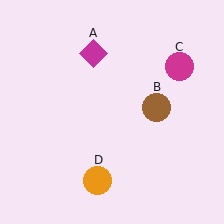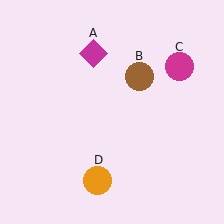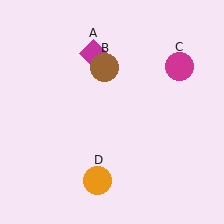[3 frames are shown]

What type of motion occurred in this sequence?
The brown circle (object B) rotated counterclockwise around the center of the scene.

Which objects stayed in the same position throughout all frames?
Magenta diamond (object A) and magenta circle (object C) and orange circle (object D) remained stationary.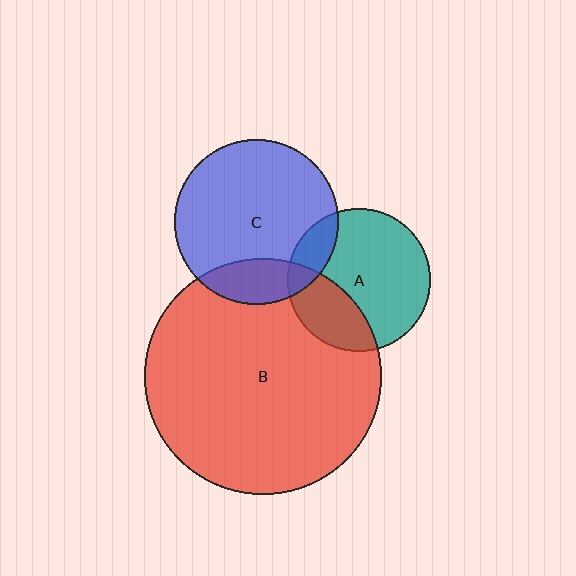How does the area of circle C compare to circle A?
Approximately 1.3 times.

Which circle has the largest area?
Circle B (red).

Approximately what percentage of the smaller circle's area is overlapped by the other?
Approximately 30%.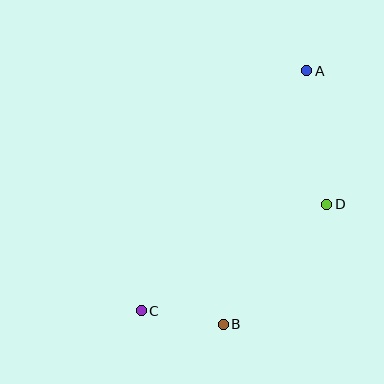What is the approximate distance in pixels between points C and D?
The distance between C and D is approximately 214 pixels.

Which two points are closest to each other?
Points B and C are closest to each other.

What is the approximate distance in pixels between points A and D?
The distance between A and D is approximately 135 pixels.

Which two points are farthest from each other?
Points A and C are farthest from each other.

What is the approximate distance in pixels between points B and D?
The distance between B and D is approximately 158 pixels.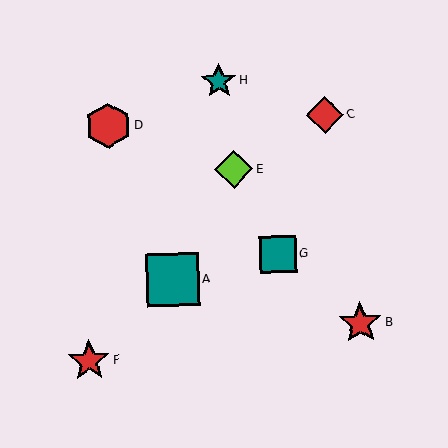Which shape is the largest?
The teal square (labeled A) is the largest.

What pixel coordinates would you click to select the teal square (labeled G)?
Click at (278, 255) to select the teal square G.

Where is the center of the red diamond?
The center of the red diamond is at (325, 115).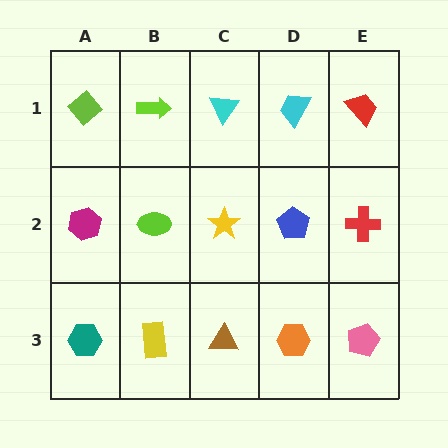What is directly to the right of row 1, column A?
A lime arrow.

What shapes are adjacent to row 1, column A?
A magenta hexagon (row 2, column A), a lime arrow (row 1, column B).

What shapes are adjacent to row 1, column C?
A yellow star (row 2, column C), a lime arrow (row 1, column B), a cyan trapezoid (row 1, column D).